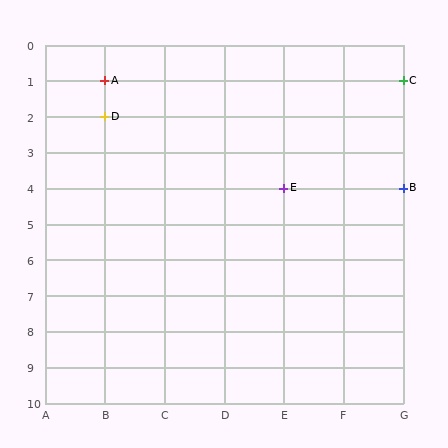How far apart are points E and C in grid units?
Points E and C are 2 columns and 3 rows apart (about 3.6 grid units diagonally).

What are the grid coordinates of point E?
Point E is at grid coordinates (E, 4).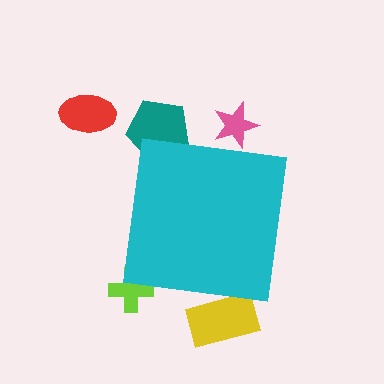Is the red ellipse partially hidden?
No, the red ellipse is fully visible.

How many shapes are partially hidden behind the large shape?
4 shapes are partially hidden.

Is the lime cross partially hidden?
Yes, the lime cross is partially hidden behind the cyan square.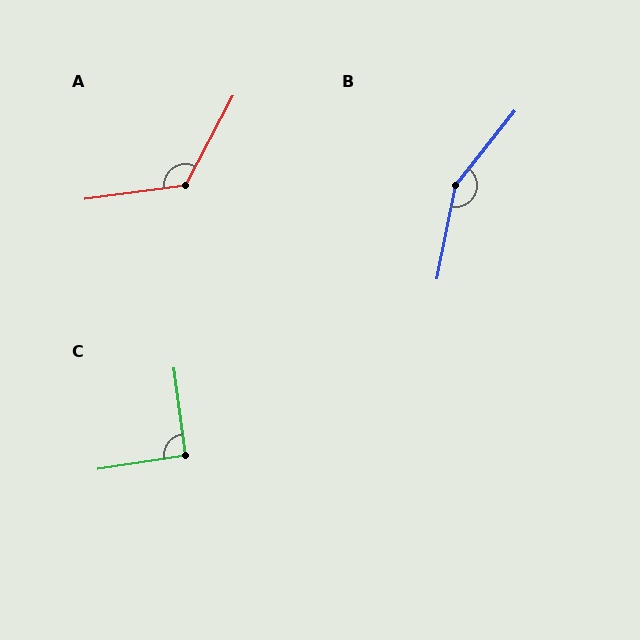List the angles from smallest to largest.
C (91°), A (126°), B (152°).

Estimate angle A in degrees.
Approximately 126 degrees.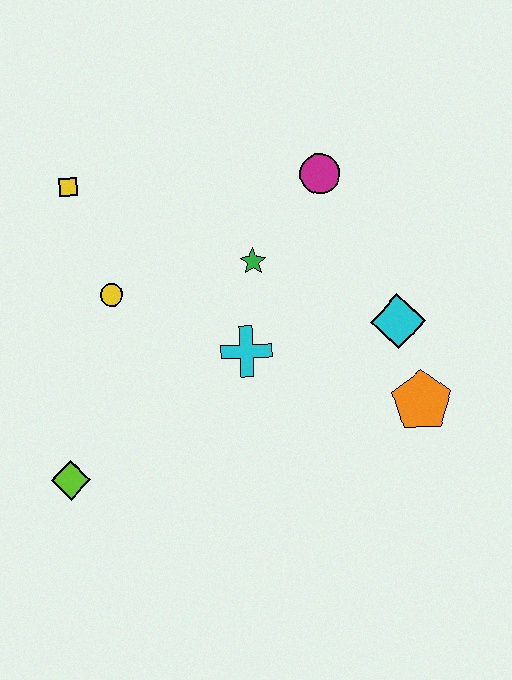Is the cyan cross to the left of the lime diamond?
No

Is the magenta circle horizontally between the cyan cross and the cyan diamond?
Yes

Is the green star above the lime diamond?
Yes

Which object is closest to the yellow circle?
The yellow square is closest to the yellow circle.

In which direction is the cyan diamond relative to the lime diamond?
The cyan diamond is to the right of the lime diamond.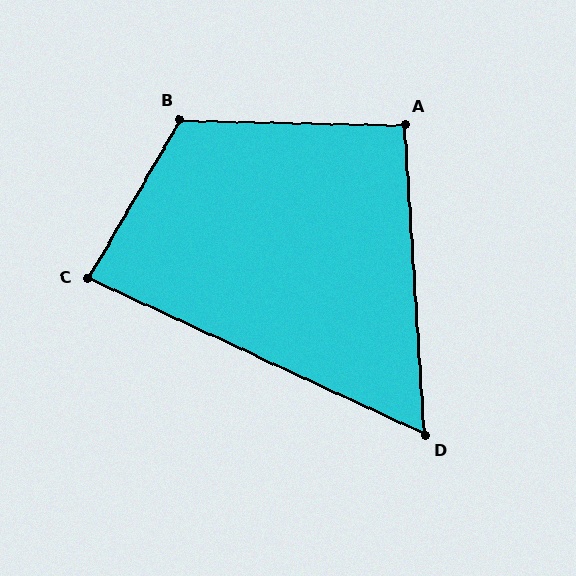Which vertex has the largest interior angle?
B, at approximately 118 degrees.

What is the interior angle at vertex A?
Approximately 95 degrees (obtuse).